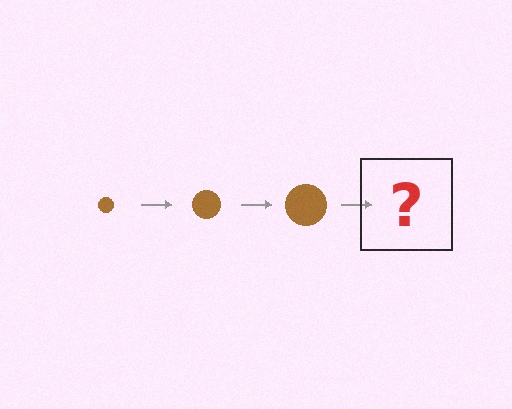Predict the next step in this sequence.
The next step is a brown circle, larger than the previous one.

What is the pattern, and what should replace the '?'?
The pattern is that the circle gets progressively larger each step. The '?' should be a brown circle, larger than the previous one.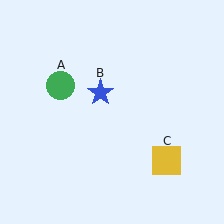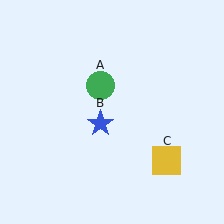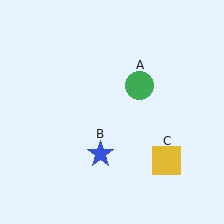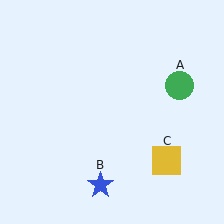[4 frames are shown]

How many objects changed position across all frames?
2 objects changed position: green circle (object A), blue star (object B).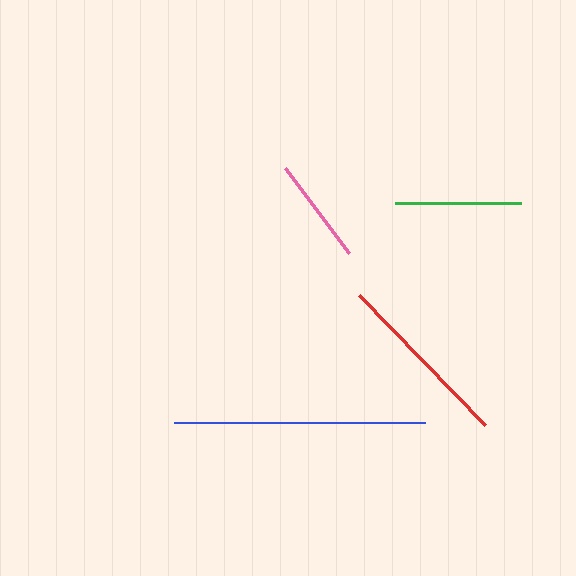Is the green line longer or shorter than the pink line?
The green line is longer than the pink line.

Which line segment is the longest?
The blue line is the longest at approximately 251 pixels.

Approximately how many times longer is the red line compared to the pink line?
The red line is approximately 1.7 times the length of the pink line.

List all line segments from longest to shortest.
From longest to shortest: blue, red, green, pink.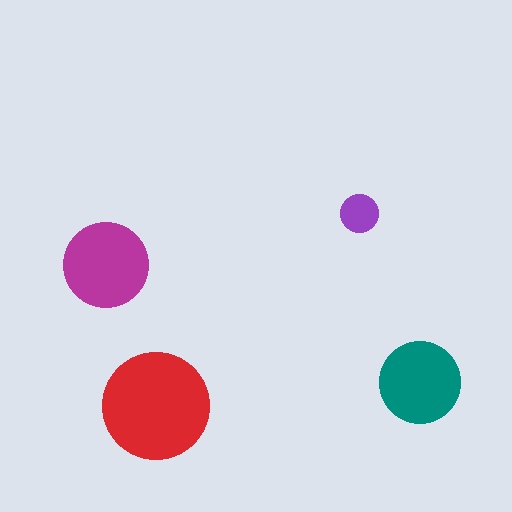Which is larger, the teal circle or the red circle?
The red one.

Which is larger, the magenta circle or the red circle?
The red one.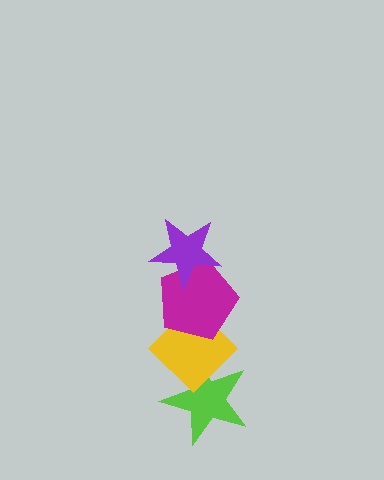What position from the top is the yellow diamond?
The yellow diamond is 3rd from the top.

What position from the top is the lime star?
The lime star is 4th from the top.